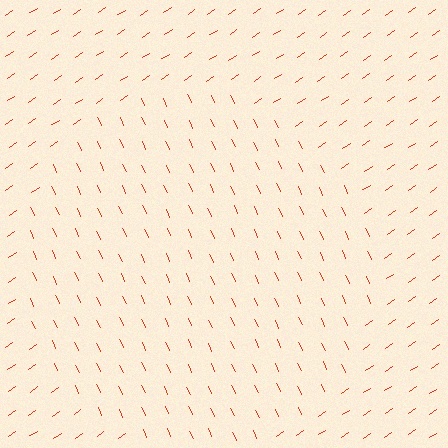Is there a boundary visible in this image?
Yes, there is a texture boundary formed by a change in line orientation.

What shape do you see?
I see a circle.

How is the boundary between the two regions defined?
The boundary is defined purely by a change in line orientation (approximately 80 degrees difference). All lines are the same color and thickness.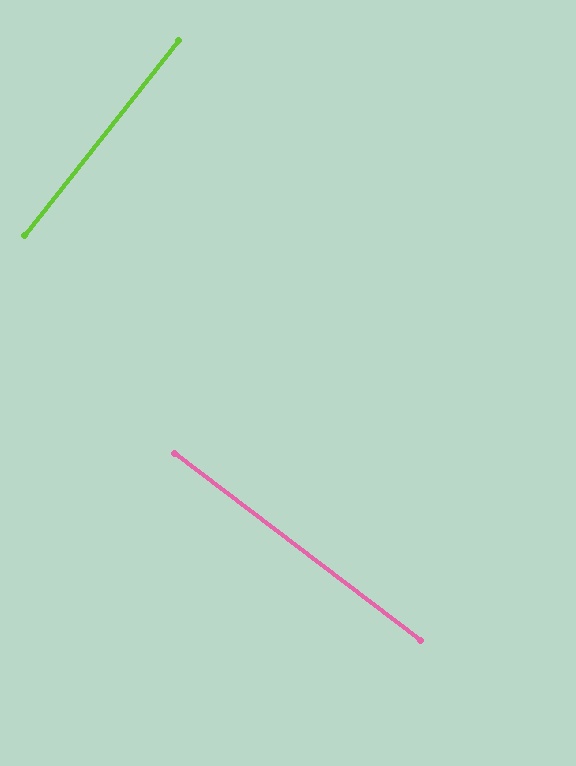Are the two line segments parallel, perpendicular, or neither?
Perpendicular — they meet at approximately 89°.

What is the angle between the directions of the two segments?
Approximately 89 degrees.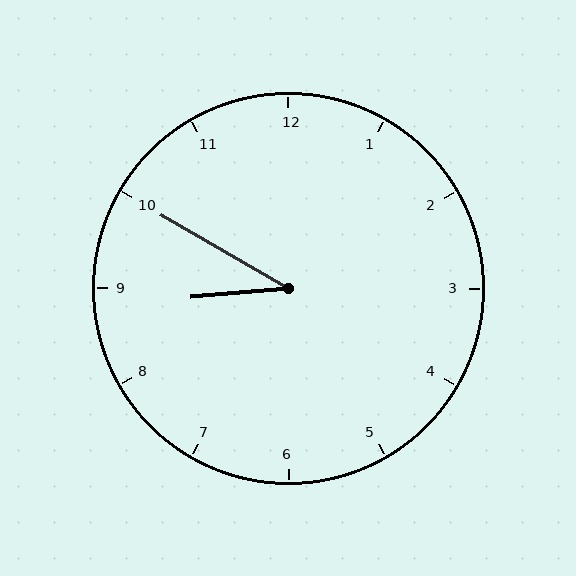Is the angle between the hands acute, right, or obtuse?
It is acute.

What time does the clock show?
8:50.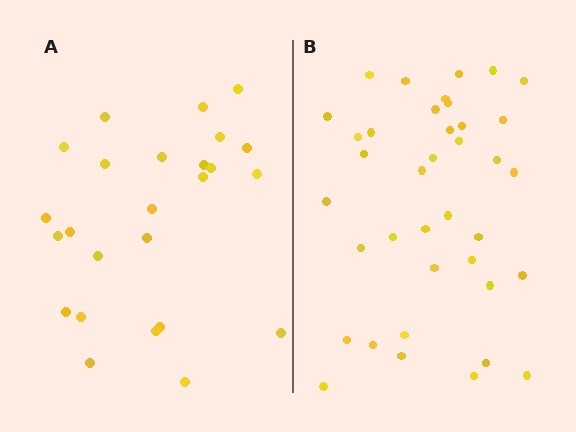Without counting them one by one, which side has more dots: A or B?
Region B (the right region) has more dots.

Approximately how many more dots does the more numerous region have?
Region B has approximately 15 more dots than region A.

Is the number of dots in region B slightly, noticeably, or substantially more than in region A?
Region B has substantially more. The ratio is roughly 1.5 to 1.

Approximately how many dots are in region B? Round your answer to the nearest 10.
About 40 dots. (The exact count is 38, which rounds to 40.)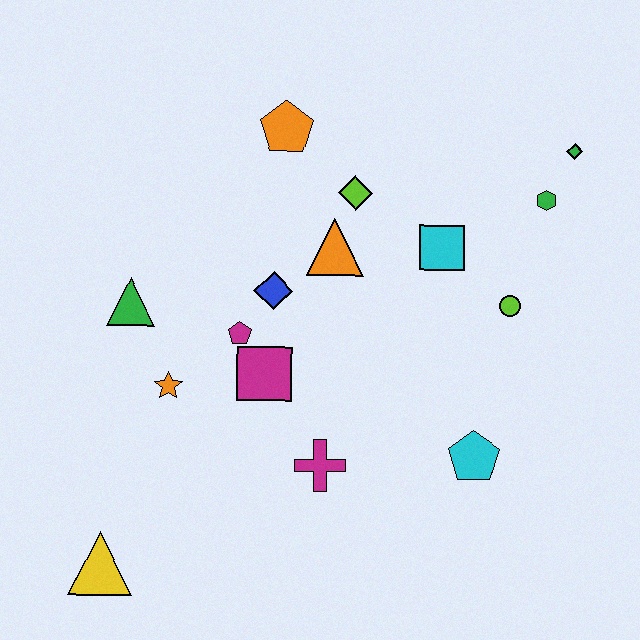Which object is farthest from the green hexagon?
The yellow triangle is farthest from the green hexagon.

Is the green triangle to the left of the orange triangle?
Yes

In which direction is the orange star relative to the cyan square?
The orange star is to the left of the cyan square.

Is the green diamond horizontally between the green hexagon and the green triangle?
No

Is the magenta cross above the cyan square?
No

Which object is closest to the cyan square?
The lime circle is closest to the cyan square.